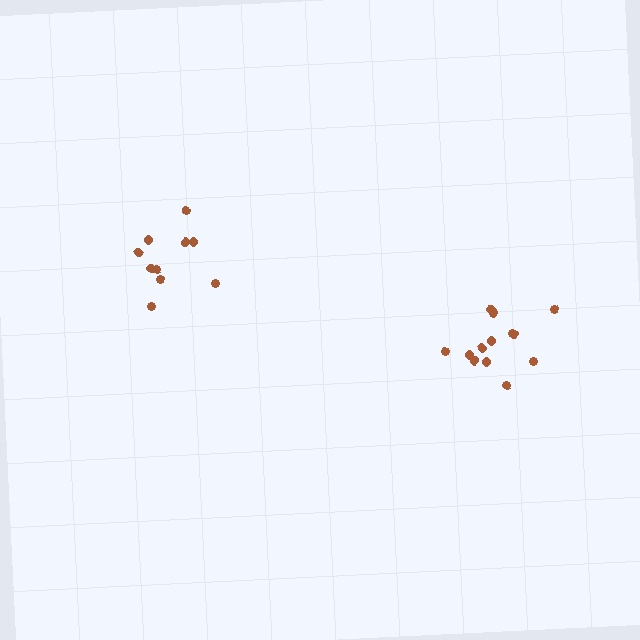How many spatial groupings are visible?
There are 2 spatial groupings.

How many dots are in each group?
Group 1: 13 dots, Group 2: 10 dots (23 total).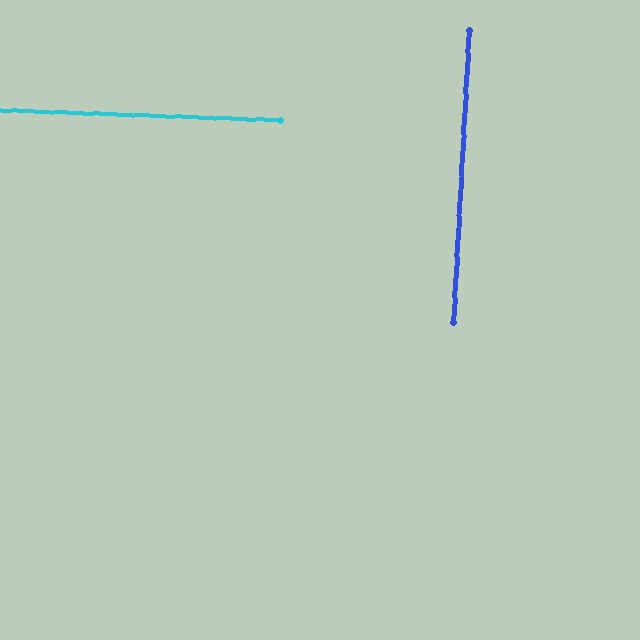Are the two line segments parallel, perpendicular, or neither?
Perpendicular — they meet at approximately 89°.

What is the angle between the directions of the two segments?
Approximately 89 degrees.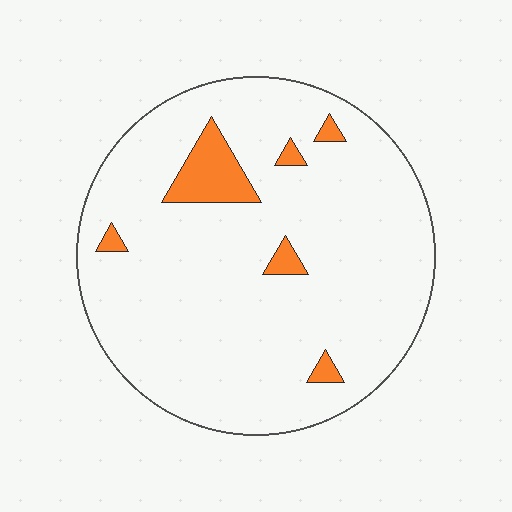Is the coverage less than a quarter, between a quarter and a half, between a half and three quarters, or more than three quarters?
Less than a quarter.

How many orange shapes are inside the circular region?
6.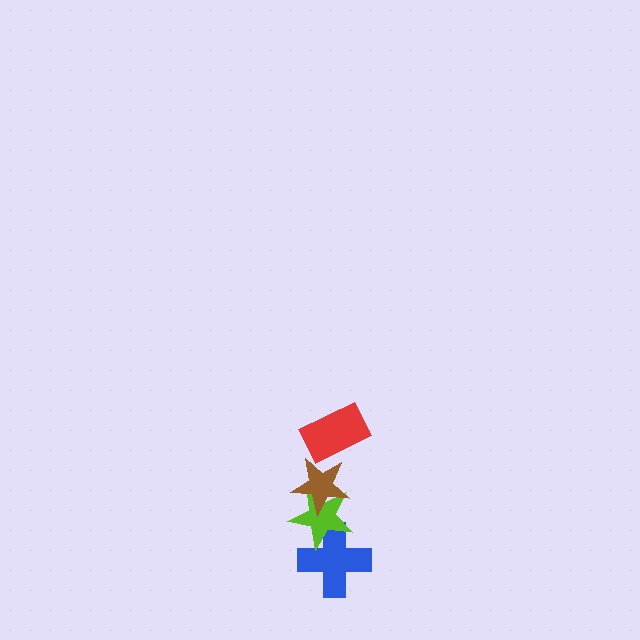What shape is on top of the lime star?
The brown star is on top of the lime star.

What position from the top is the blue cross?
The blue cross is 4th from the top.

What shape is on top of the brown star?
The red rectangle is on top of the brown star.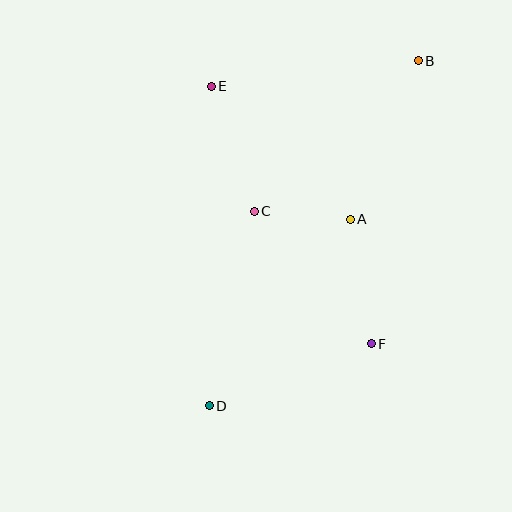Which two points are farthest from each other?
Points B and D are farthest from each other.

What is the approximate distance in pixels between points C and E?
The distance between C and E is approximately 132 pixels.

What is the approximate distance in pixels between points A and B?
The distance between A and B is approximately 172 pixels.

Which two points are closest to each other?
Points A and C are closest to each other.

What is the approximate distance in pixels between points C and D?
The distance between C and D is approximately 200 pixels.